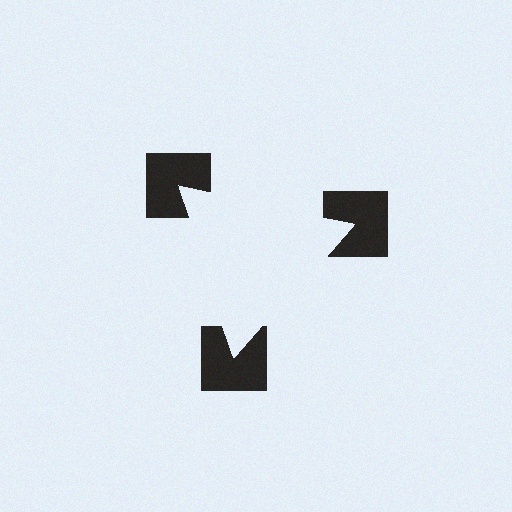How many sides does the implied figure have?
3 sides.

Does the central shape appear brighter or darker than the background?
It typically appears slightly brighter than the background, even though no actual brightness change is drawn.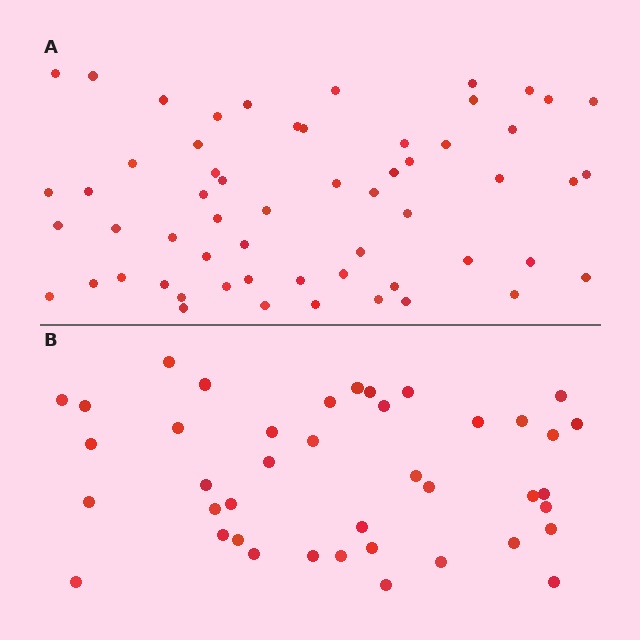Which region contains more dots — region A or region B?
Region A (the top region) has more dots.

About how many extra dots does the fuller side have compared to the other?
Region A has approximately 15 more dots than region B.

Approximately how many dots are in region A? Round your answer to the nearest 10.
About 60 dots. (The exact count is 58, which rounds to 60.)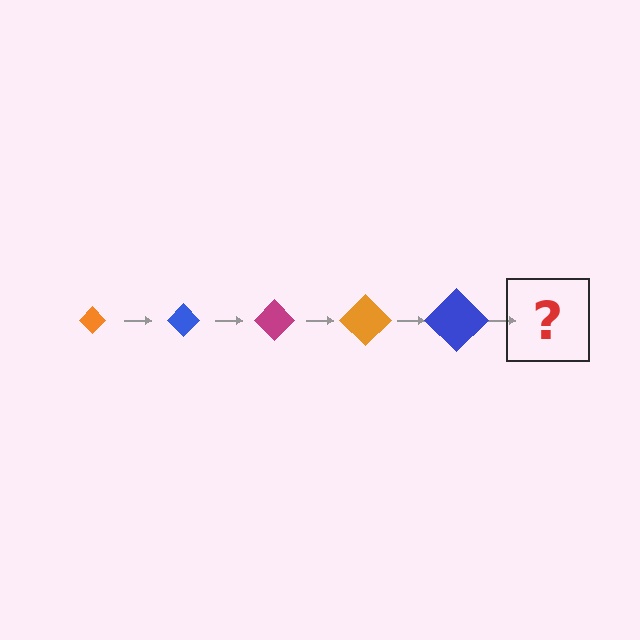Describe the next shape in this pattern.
It should be a magenta diamond, larger than the previous one.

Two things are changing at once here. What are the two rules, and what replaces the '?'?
The two rules are that the diamond grows larger each step and the color cycles through orange, blue, and magenta. The '?' should be a magenta diamond, larger than the previous one.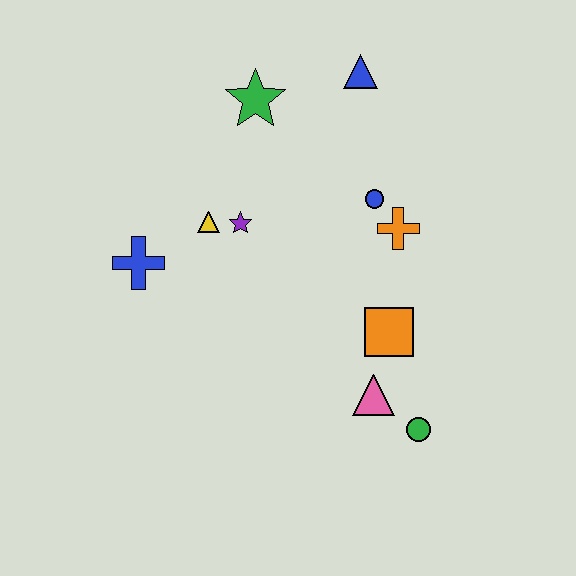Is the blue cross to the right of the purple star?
No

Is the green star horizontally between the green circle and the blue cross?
Yes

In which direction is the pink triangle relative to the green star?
The pink triangle is below the green star.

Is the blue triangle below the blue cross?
No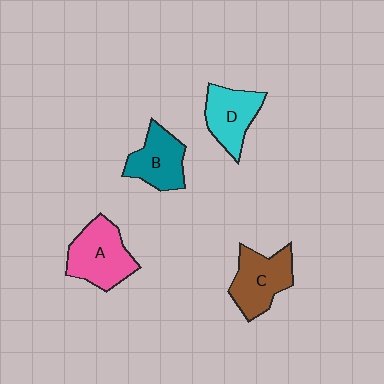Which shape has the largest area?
Shape A (pink).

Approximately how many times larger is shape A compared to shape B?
Approximately 1.3 times.